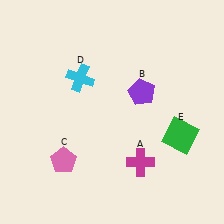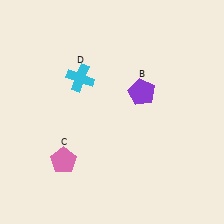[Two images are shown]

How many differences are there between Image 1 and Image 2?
There are 2 differences between the two images.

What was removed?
The green square (E), the magenta cross (A) were removed in Image 2.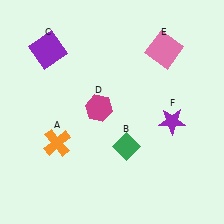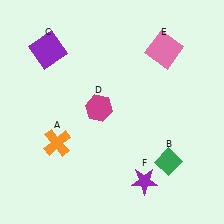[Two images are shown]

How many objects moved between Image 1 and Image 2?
2 objects moved between the two images.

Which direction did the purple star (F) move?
The purple star (F) moved down.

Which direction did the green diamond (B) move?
The green diamond (B) moved right.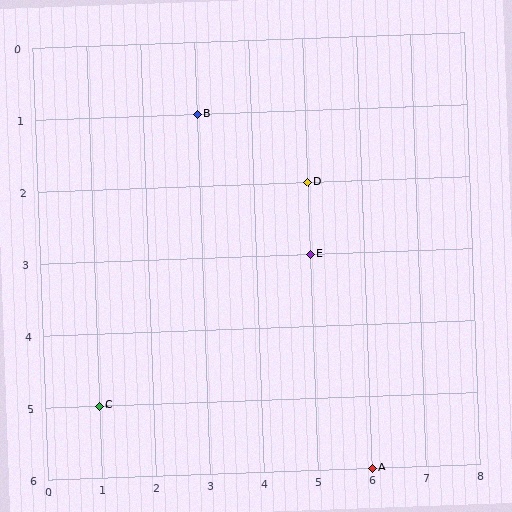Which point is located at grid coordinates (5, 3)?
Point E is at (5, 3).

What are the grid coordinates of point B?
Point B is at grid coordinates (3, 1).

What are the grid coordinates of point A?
Point A is at grid coordinates (6, 6).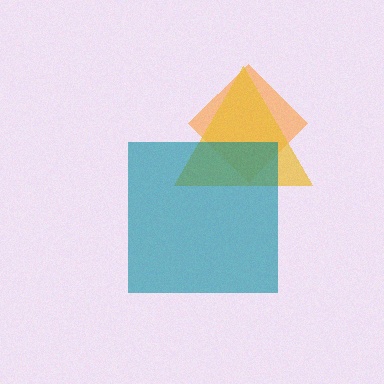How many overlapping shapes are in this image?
There are 3 overlapping shapes in the image.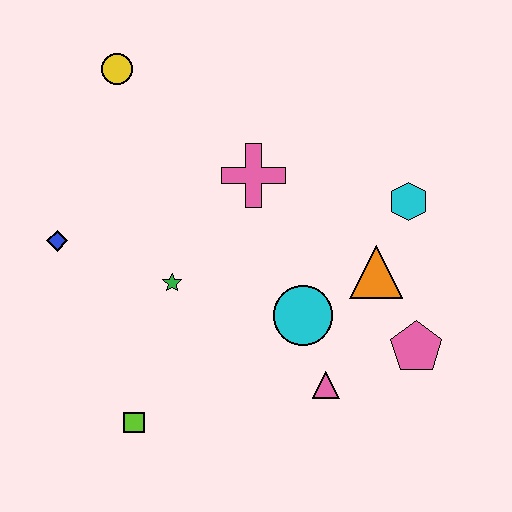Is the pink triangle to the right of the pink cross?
Yes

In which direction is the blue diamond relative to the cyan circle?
The blue diamond is to the left of the cyan circle.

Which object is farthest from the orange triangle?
The yellow circle is farthest from the orange triangle.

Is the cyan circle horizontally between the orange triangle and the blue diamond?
Yes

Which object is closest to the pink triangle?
The cyan circle is closest to the pink triangle.